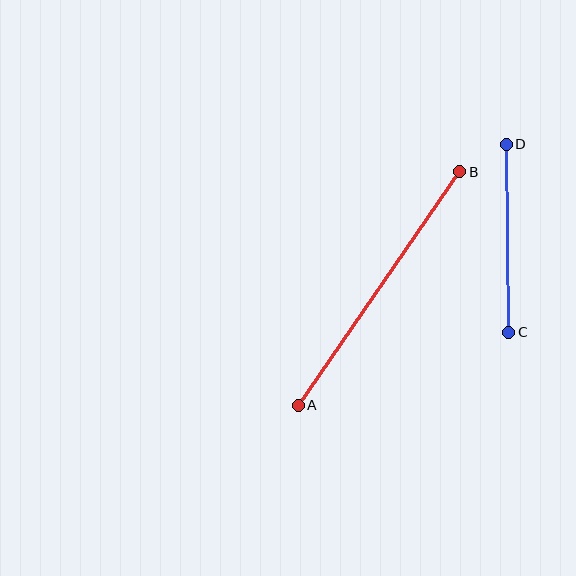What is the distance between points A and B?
The distance is approximately 284 pixels.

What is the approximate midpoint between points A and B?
The midpoint is at approximately (379, 289) pixels.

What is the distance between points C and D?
The distance is approximately 188 pixels.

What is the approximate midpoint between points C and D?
The midpoint is at approximately (508, 238) pixels.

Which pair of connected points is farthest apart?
Points A and B are farthest apart.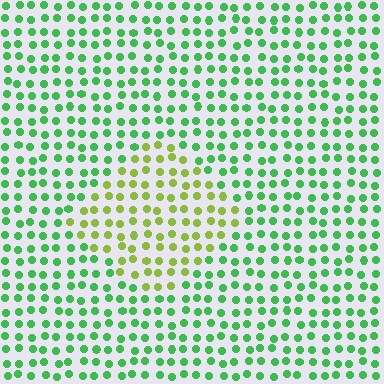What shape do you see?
I see a diamond.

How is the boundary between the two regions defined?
The boundary is defined purely by a slight shift in hue (about 45 degrees). Spacing, size, and orientation are identical on both sides.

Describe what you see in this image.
The image is filled with small green elements in a uniform arrangement. A diamond-shaped region is visible where the elements are tinted to a slightly different hue, forming a subtle color boundary.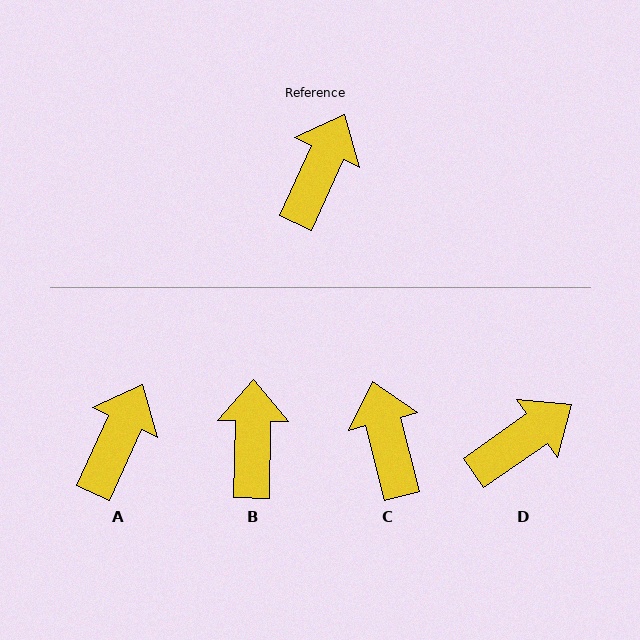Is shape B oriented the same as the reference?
No, it is off by about 23 degrees.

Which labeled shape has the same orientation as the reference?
A.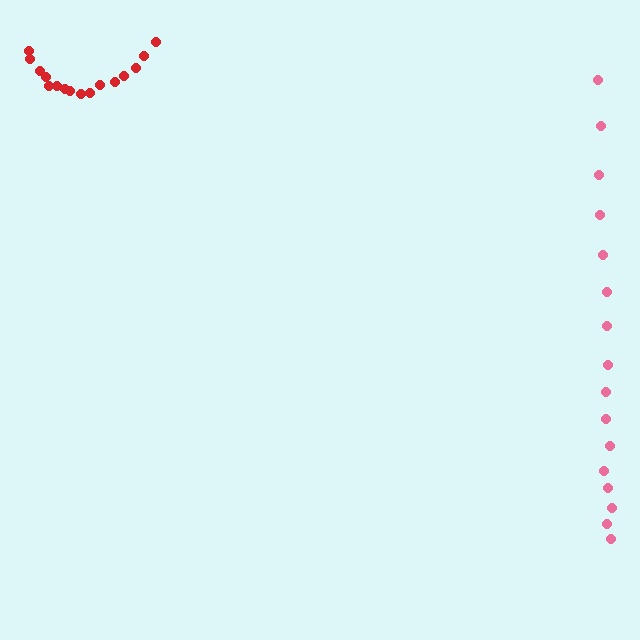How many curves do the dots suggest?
There are 2 distinct paths.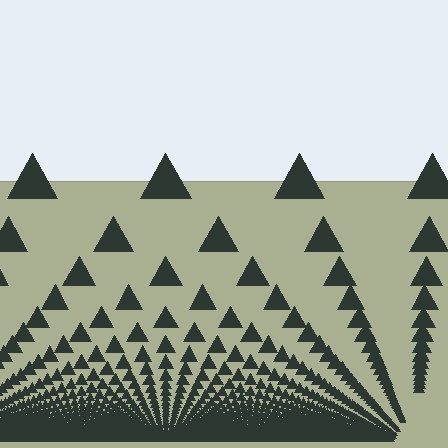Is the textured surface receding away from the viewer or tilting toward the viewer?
The surface appears to tilt toward the viewer. Texture elements get larger and sparser toward the top.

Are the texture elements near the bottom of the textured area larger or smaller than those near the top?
Smaller. The gradient is inverted — elements near the bottom are smaller and denser.